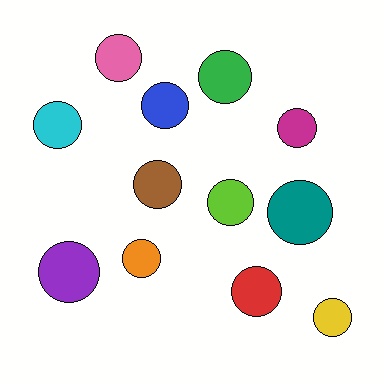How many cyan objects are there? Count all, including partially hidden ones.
There is 1 cyan object.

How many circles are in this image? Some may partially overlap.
There are 12 circles.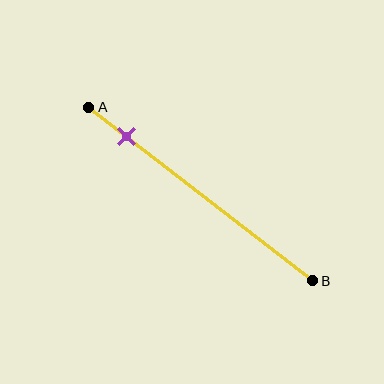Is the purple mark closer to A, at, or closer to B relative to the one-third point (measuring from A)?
The purple mark is closer to point A than the one-third point of segment AB.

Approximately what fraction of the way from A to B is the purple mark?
The purple mark is approximately 15% of the way from A to B.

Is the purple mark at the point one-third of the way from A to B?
No, the mark is at about 15% from A, not at the 33% one-third point.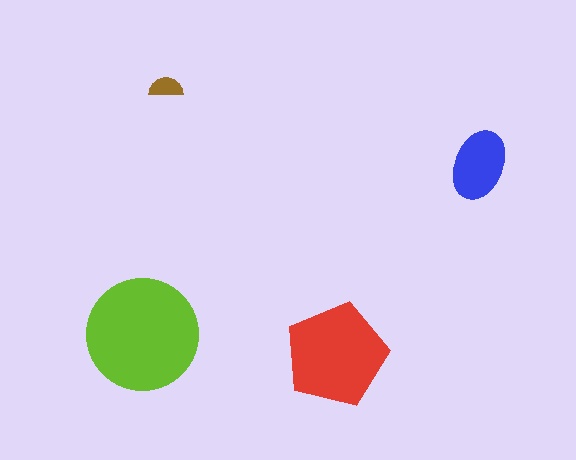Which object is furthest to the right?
The blue ellipse is rightmost.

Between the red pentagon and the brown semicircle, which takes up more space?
The red pentagon.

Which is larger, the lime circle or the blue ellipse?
The lime circle.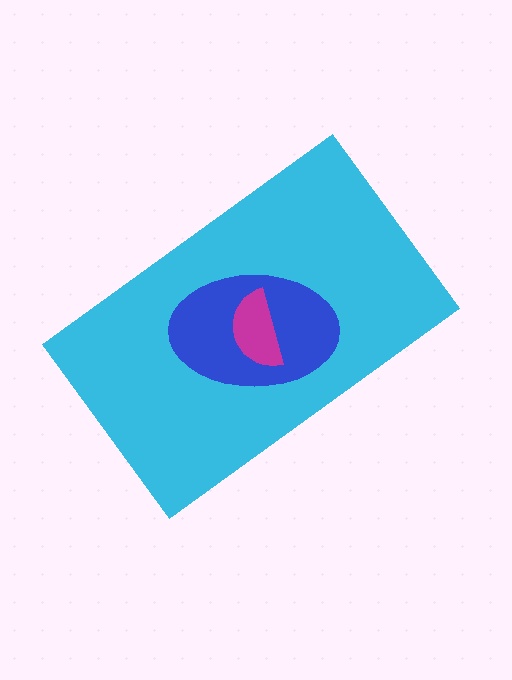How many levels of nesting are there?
3.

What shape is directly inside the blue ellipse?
The magenta semicircle.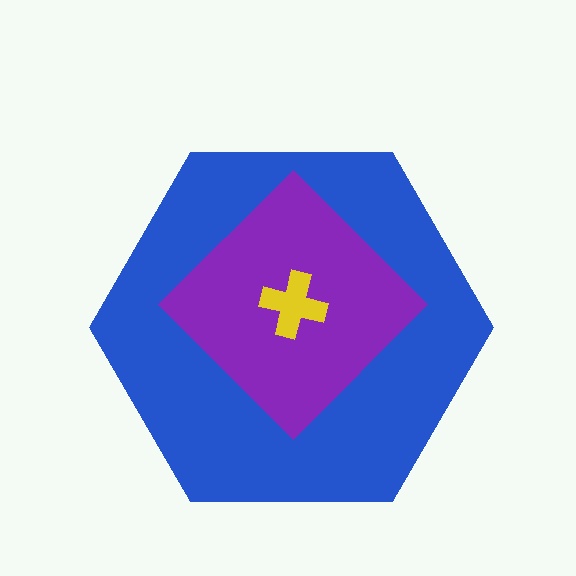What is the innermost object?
The yellow cross.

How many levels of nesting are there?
3.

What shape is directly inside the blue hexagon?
The purple diamond.